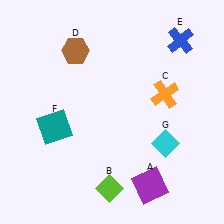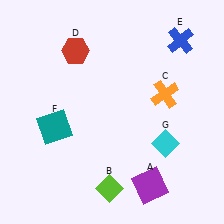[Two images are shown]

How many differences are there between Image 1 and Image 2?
There is 1 difference between the two images.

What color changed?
The hexagon (D) changed from brown in Image 1 to red in Image 2.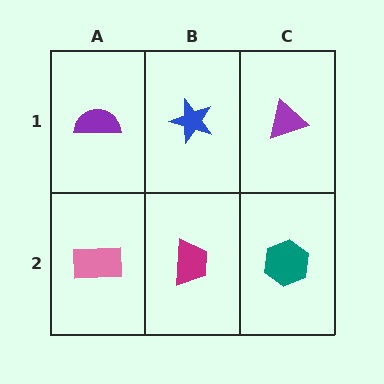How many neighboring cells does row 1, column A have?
2.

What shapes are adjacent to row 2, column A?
A purple semicircle (row 1, column A), a magenta trapezoid (row 2, column B).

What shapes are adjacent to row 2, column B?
A blue star (row 1, column B), a pink rectangle (row 2, column A), a teal hexagon (row 2, column C).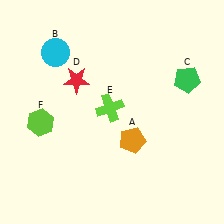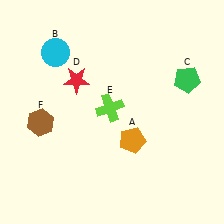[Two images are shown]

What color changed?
The hexagon (F) changed from lime in Image 1 to brown in Image 2.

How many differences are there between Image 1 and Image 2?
There is 1 difference between the two images.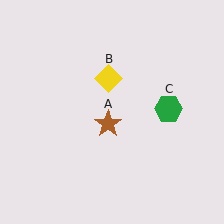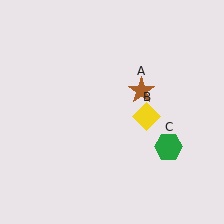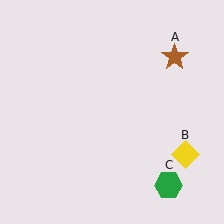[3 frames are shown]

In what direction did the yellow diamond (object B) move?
The yellow diamond (object B) moved down and to the right.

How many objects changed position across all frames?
3 objects changed position: brown star (object A), yellow diamond (object B), green hexagon (object C).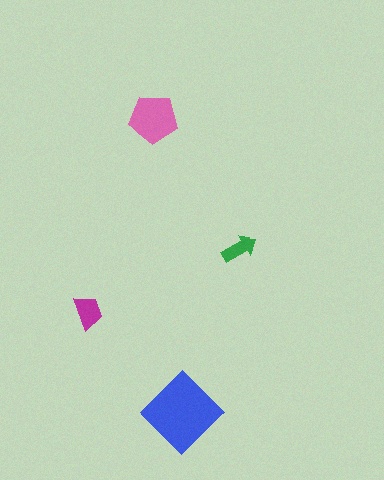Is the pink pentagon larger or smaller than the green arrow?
Larger.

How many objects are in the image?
There are 4 objects in the image.